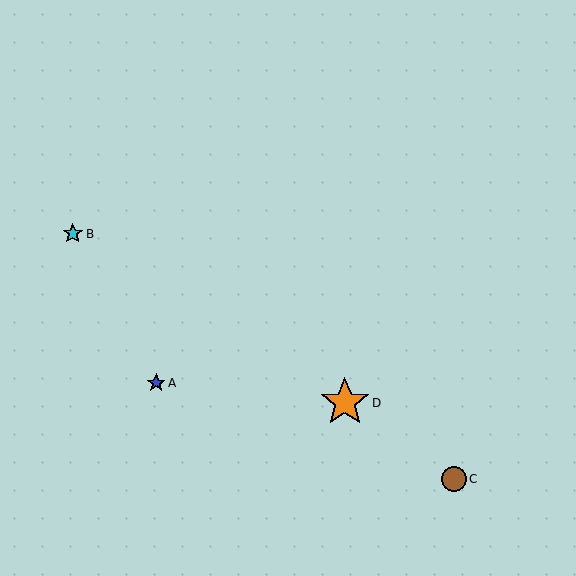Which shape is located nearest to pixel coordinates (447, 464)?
The brown circle (labeled C) at (454, 479) is nearest to that location.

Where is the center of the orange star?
The center of the orange star is at (345, 403).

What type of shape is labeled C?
Shape C is a brown circle.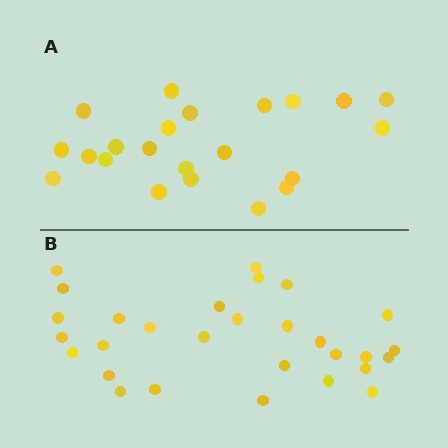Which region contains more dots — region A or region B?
Region B (the bottom region) has more dots.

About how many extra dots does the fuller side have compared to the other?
Region B has roughly 8 or so more dots than region A.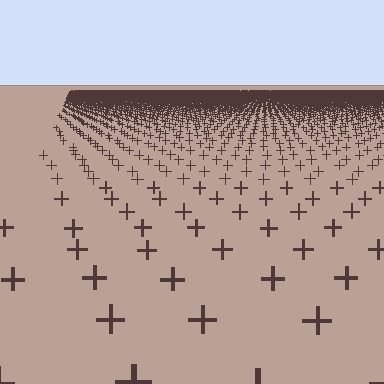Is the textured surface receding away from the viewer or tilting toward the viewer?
The surface is receding away from the viewer. Texture elements get smaller and denser toward the top.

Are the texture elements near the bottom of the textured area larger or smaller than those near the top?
Larger. Near the bottom, elements are closer to the viewer and appear at a bigger on-screen size.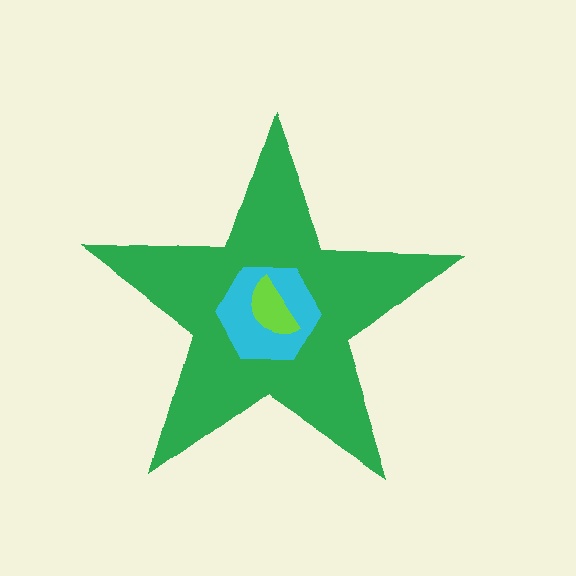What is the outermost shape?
The green star.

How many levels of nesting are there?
3.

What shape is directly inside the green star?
The cyan hexagon.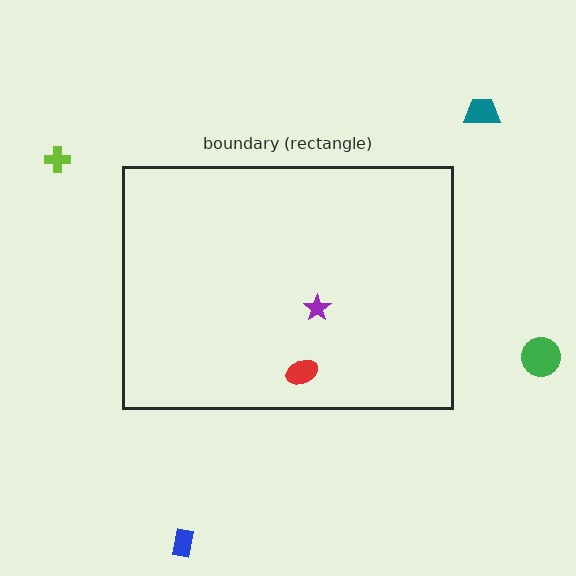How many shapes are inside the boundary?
2 inside, 4 outside.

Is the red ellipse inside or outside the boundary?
Inside.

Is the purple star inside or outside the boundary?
Inside.